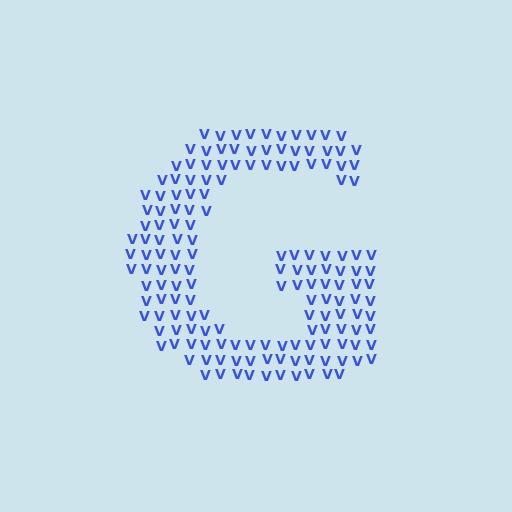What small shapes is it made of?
It is made of small letter V's.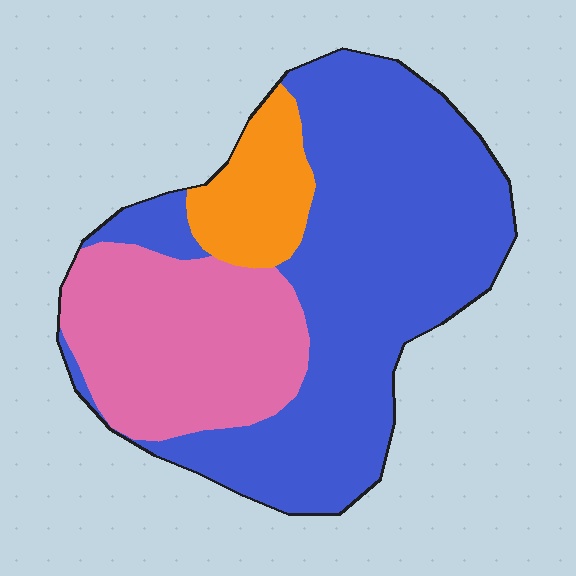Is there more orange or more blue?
Blue.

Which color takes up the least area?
Orange, at roughly 10%.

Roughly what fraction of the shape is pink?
Pink takes up about one quarter (1/4) of the shape.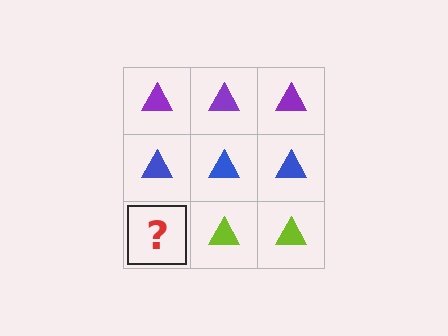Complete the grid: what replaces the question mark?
The question mark should be replaced with a lime triangle.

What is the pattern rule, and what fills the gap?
The rule is that each row has a consistent color. The gap should be filled with a lime triangle.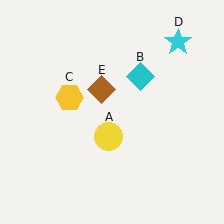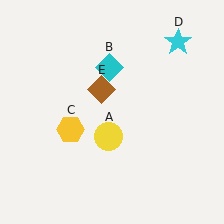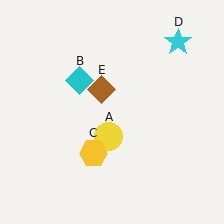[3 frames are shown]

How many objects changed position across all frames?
2 objects changed position: cyan diamond (object B), yellow hexagon (object C).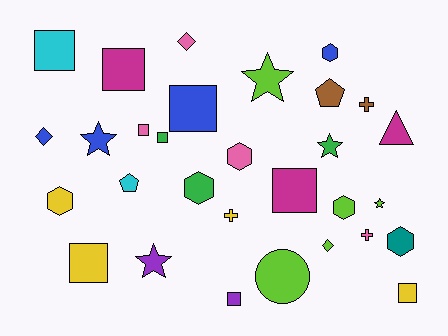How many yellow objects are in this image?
There are 4 yellow objects.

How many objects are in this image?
There are 30 objects.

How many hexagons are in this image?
There are 6 hexagons.